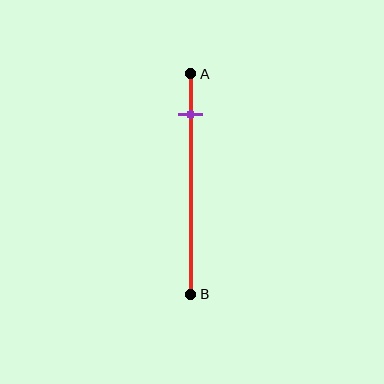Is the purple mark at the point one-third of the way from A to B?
No, the mark is at about 20% from A, not at the 33% one-third point.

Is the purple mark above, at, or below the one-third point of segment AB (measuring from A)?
The purple mark is above the one-third point of segment AB.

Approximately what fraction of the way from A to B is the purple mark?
The purple mark is approximately 20% of the way from A to B.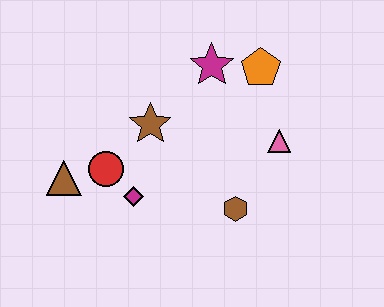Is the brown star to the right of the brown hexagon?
No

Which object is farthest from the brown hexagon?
The brown triangle is farthest from the brown hexagon.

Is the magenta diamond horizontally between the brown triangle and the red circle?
No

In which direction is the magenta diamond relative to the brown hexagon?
The magenta diamond is to the left of the brown hexagon.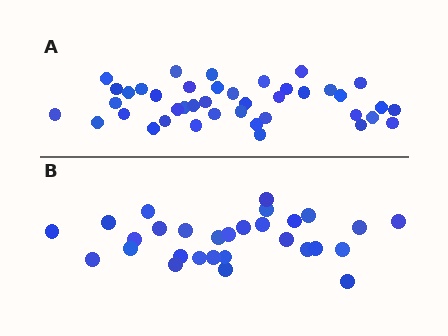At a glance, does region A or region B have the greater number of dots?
Region A (the top region) has more dots.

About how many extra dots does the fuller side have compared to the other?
Region A has roughly 12 or so more dots than region B.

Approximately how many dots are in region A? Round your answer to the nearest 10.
About 40 dots. (The exact count is 41, which rounds to 40.)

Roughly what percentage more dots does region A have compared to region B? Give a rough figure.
About 40% more.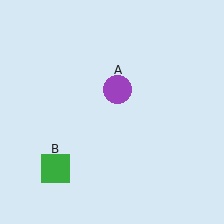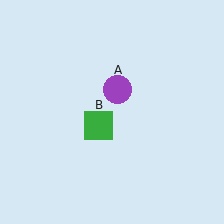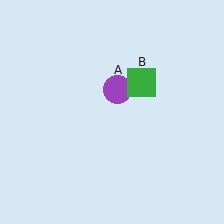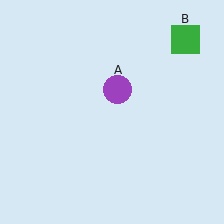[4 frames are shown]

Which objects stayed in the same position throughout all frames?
Purple circle (object A) remained stationary.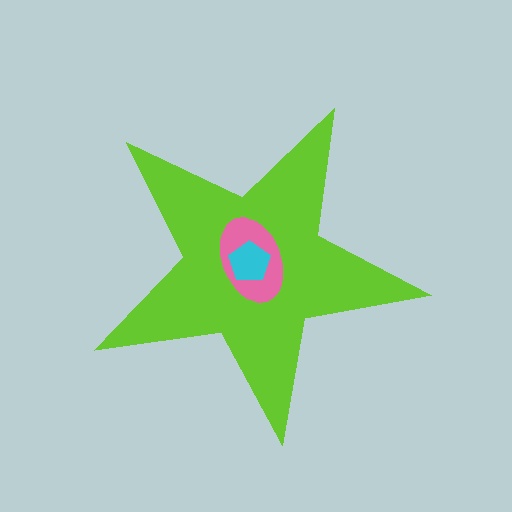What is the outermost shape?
The lime star.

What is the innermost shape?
The cyan pentagon.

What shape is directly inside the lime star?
The pink ellipse.